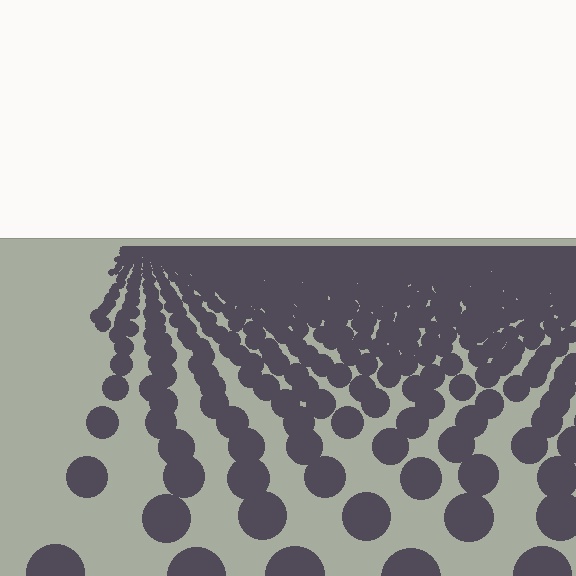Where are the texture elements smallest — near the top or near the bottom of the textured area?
Near the top.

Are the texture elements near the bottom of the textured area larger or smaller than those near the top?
Larger. Near the bottom, elements are closer to the viewer and appear at a bigger on-screen size.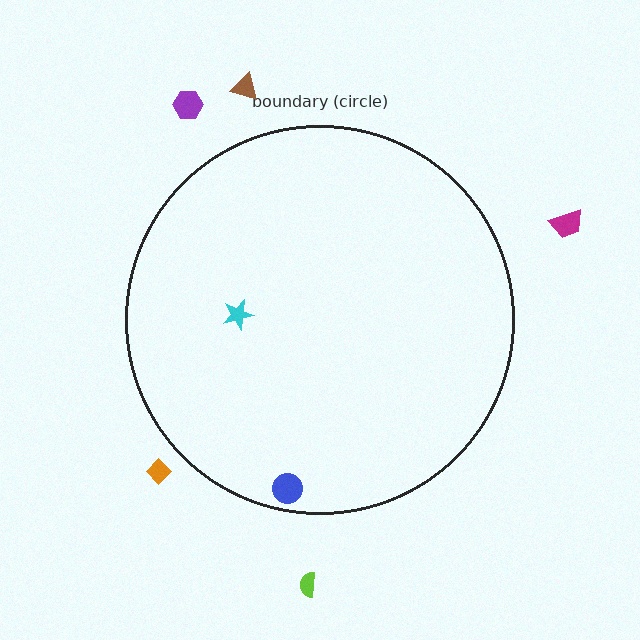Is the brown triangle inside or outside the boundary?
Outside.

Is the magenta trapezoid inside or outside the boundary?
Outside.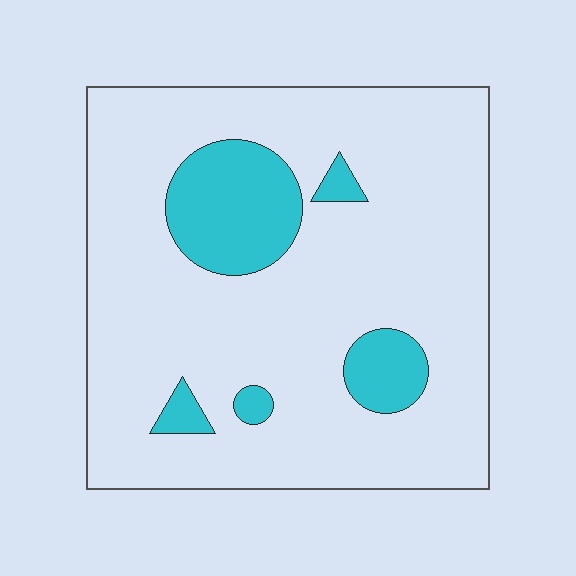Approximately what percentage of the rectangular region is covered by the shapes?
Approximately 15%.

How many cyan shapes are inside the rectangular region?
5.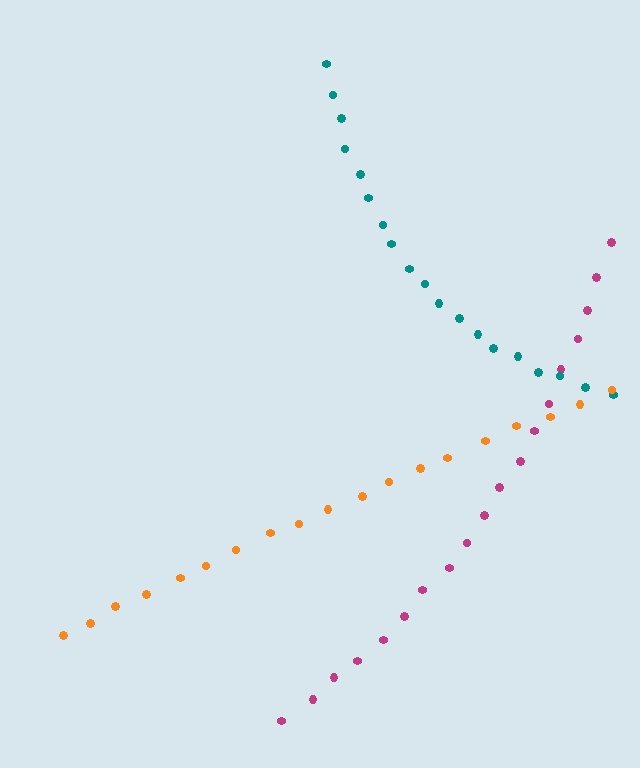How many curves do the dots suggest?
There are 3 distinct paths.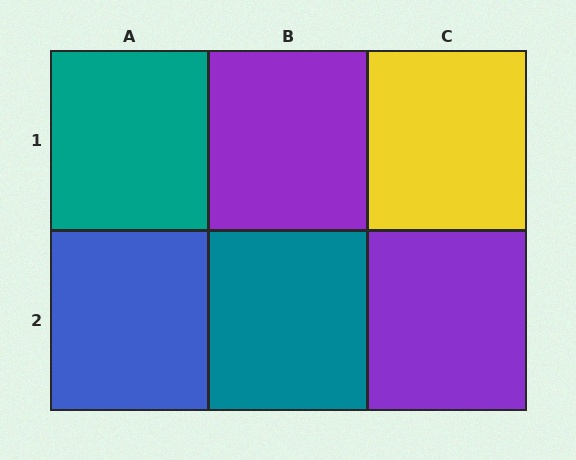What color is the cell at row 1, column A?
Teal.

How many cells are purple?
2 cells are purple.